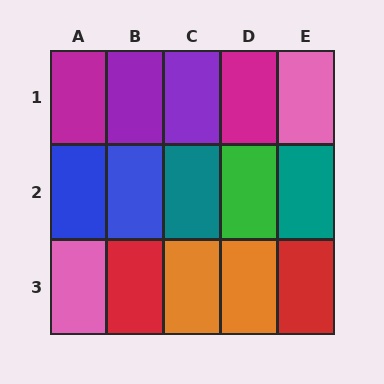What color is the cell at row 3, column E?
Red.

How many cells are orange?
2 cells are orange.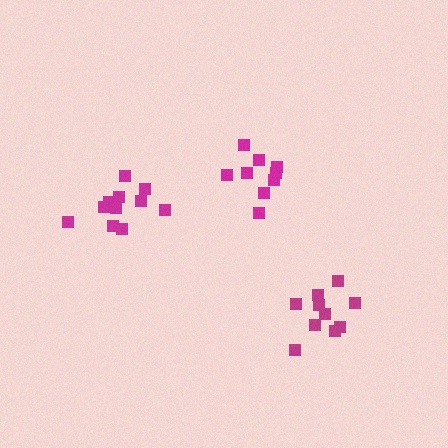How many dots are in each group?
Group 1: 9 dots, Group 2: 11 dots, Group 3: 10 dots (30 total).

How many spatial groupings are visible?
There are 3 spatial groupings.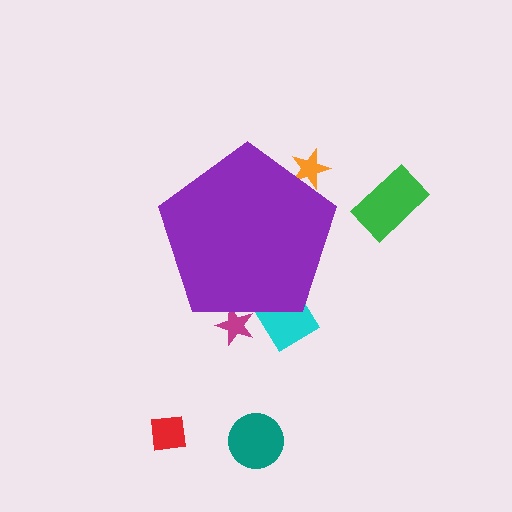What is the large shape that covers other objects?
A purple pentagon.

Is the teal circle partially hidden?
No, the teal circle is fully visible.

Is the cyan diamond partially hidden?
Yes, the cyan diamond is partially hidden behind the purple pentagon.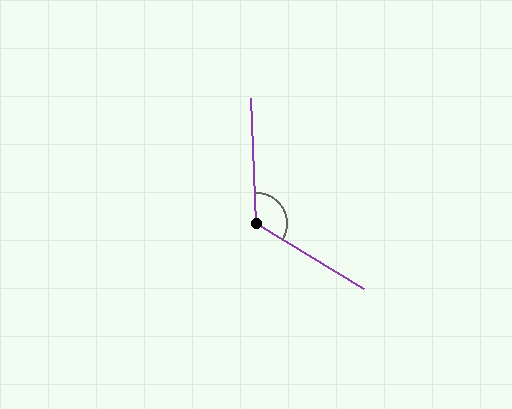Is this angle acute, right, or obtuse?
It is obtuse.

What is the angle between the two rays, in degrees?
Approximately 123 degrees.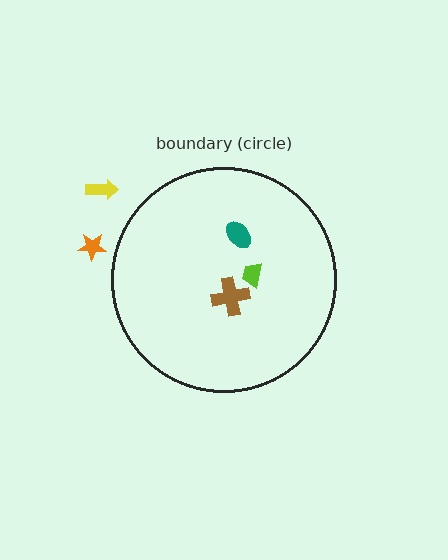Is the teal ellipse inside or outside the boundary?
Inside.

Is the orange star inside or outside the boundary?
Outside.